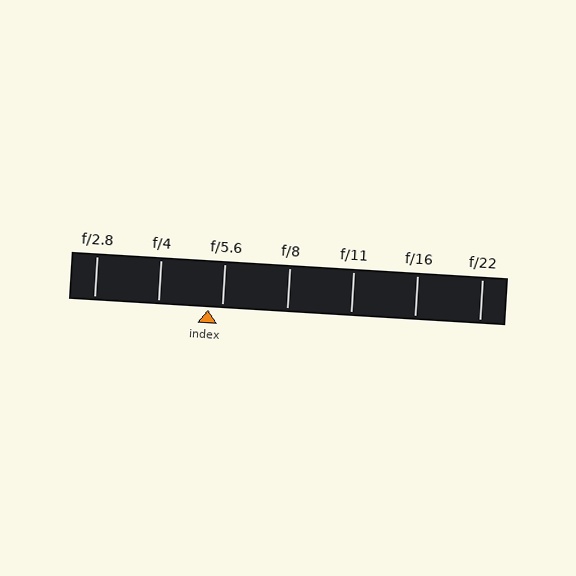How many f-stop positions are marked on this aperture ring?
There are 7 f-stop positions marked.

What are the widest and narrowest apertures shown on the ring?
The widest aperture shown is f/2.8 and the narrowest is f/22.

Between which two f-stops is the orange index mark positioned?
The index mark is between f/4 and f/5.6.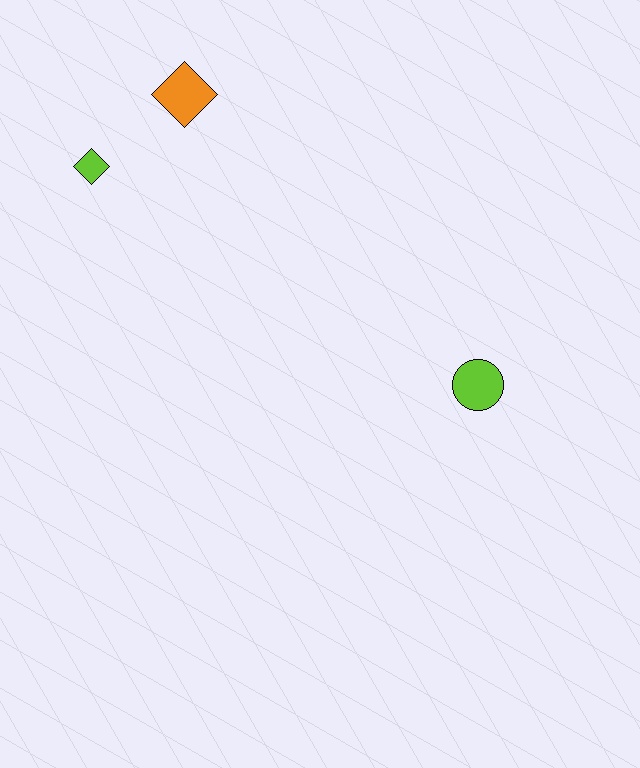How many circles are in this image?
There is 1 circle.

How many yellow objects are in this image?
There are no yellow objects.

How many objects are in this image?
There are 3 objects.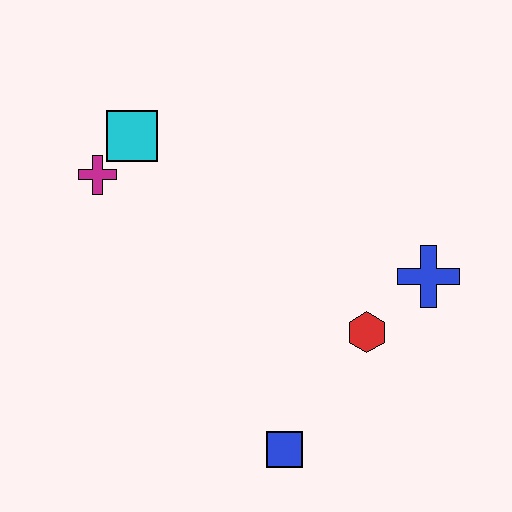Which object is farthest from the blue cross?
The magenta cross is farthest from the blue cross.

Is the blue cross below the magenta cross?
Yes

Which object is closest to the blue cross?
The red hexagon is closest to the blue cross.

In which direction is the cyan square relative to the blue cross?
The cyan square is to the left of the blue cross.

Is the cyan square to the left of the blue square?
Yes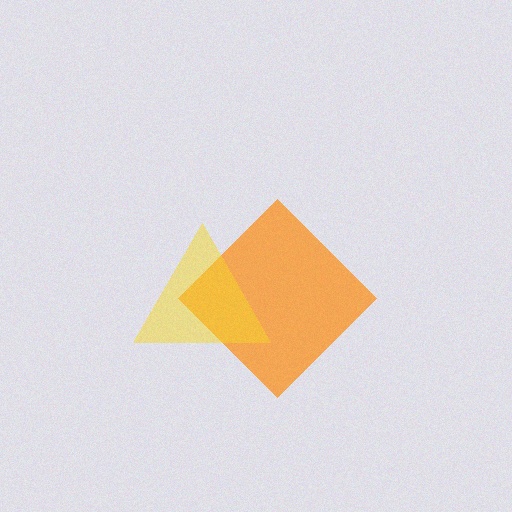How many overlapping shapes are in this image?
There are 2 overlapping shapes in the image.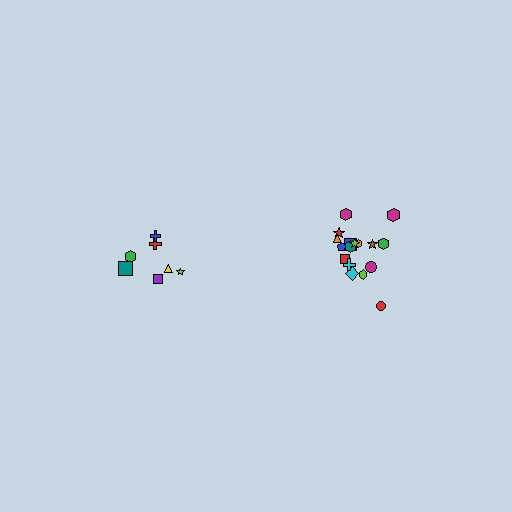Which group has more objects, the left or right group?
The right group.